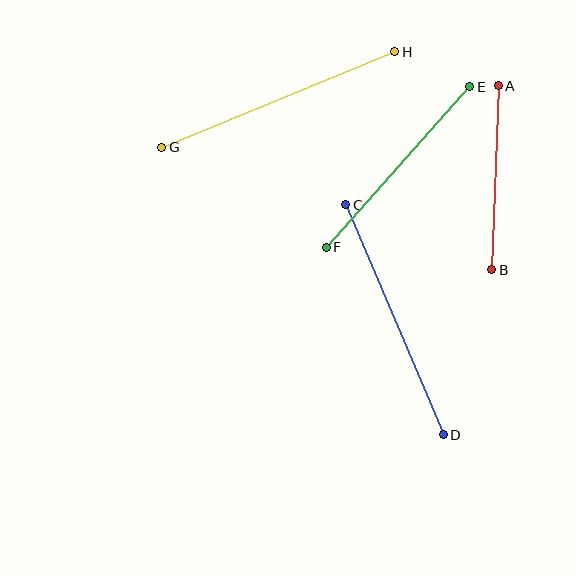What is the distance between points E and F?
The distance is approximately 215 pixels.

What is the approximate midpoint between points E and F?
The midpoint is at approximately (398, 167) pixels.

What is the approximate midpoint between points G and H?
The midpoint is at approximately (278, 100) pixels.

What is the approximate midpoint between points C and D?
The midpoint is at approximately (394, 320) pixels.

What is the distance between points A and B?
The distance is approximately 184 pixels.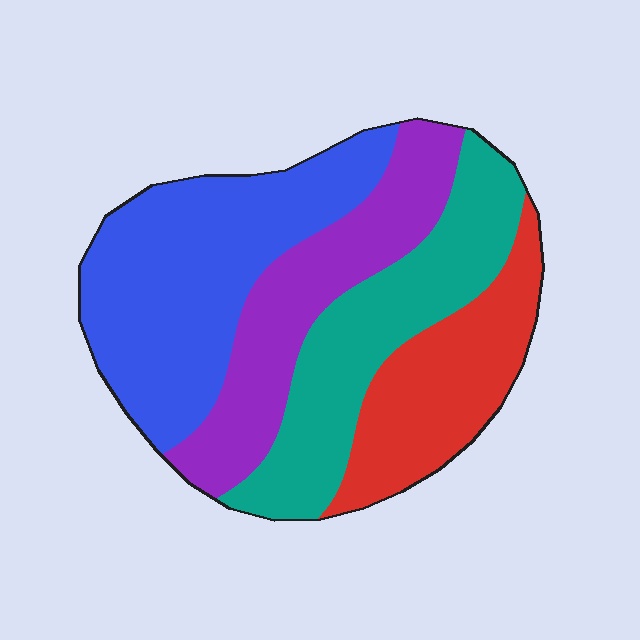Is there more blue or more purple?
Blue.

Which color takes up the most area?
Blue, at roughly 35%.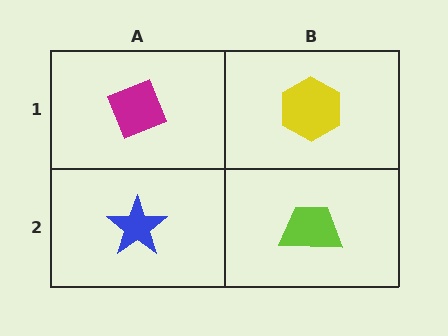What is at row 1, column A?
A magenta diamond.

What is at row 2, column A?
A blue star.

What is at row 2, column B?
A lime trapezoid.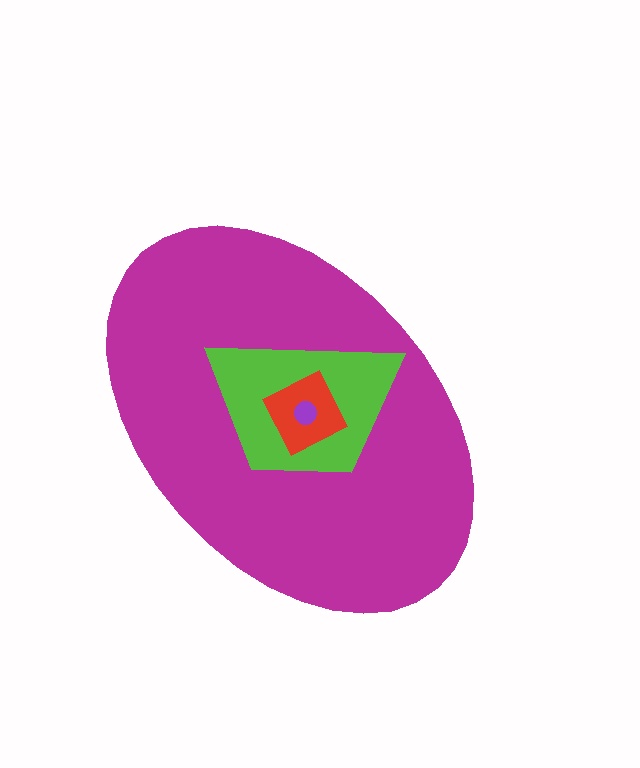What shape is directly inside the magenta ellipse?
The lime trapezoid.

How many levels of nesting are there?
4.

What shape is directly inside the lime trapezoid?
The red diamond.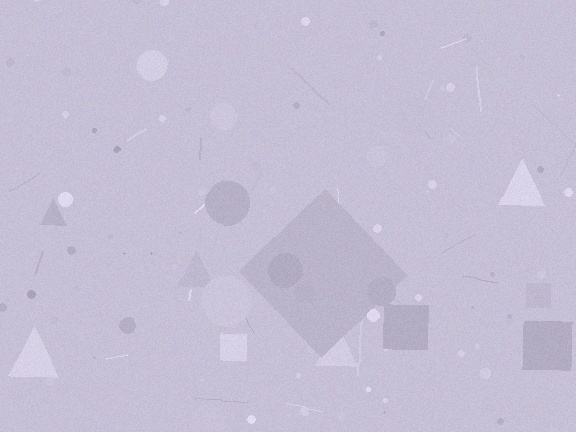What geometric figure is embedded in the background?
A diamond is embedded in the background.